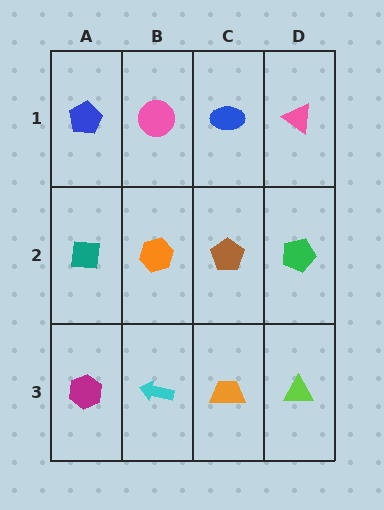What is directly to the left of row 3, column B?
A magenta hexagon.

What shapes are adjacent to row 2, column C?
A blue ellipse (row 1, column C), an orange trapezoid (row 3, column C), an orange hexagon (row 2, column B), a green pentagon (row 2, column D).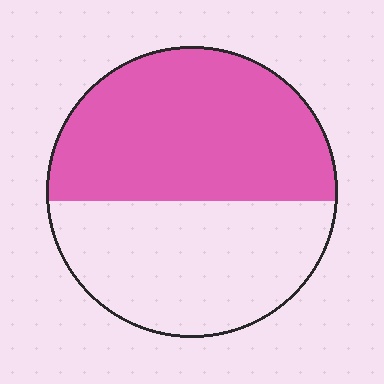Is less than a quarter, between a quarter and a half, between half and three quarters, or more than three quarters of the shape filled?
Between half and three quarters.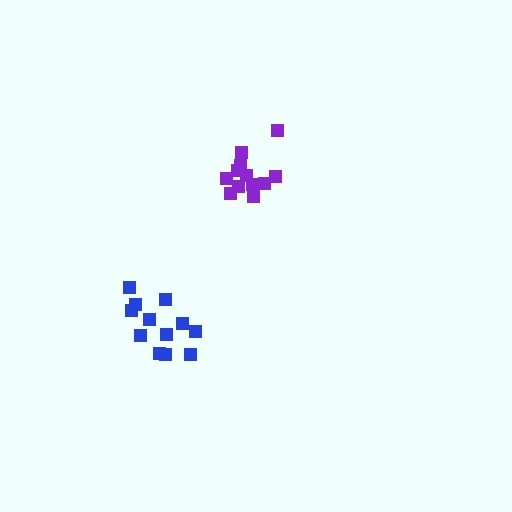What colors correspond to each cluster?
The clusters are colored: blue, purple.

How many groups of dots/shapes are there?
There are 2 groups.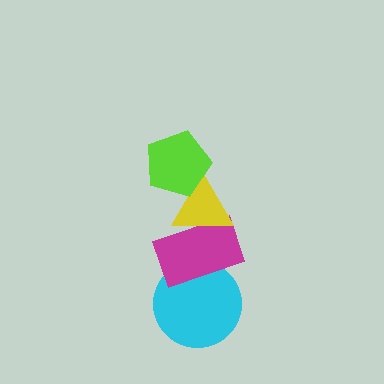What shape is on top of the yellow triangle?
The lime pentagon is on top of the yellow triangle.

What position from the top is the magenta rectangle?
The magenta rectangle is 3rd from the top.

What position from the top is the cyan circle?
The cyan circle is 4th from the top.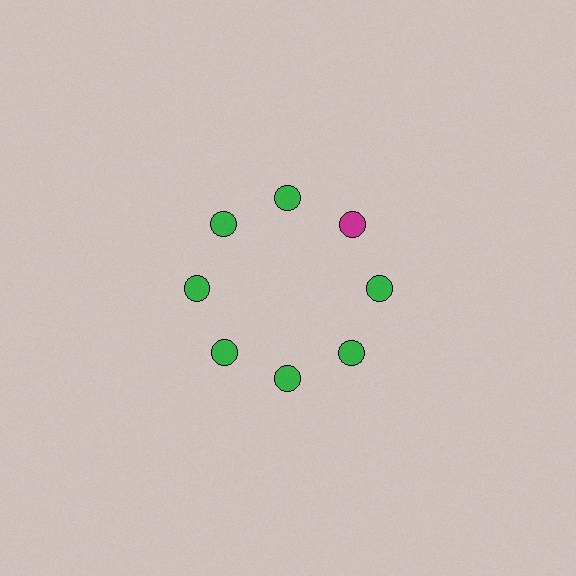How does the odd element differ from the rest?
It has a different color: magenta instead of green.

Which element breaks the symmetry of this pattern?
The magenta circle at roughly the 2 o'clock position breaks the symmetry. All other shapes are green circles.